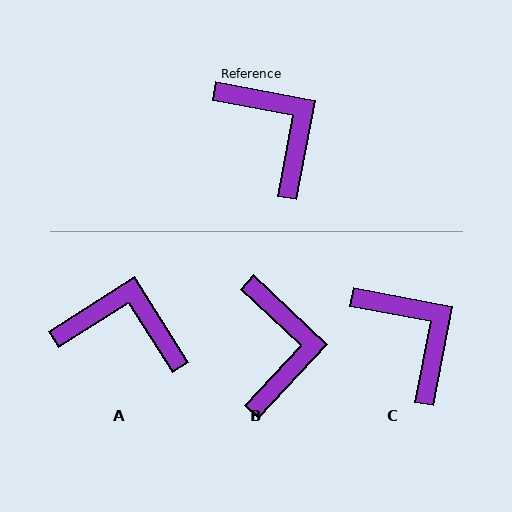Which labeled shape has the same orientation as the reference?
C.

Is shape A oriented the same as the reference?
No, it is off by about 43 degrees.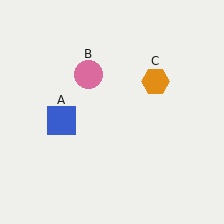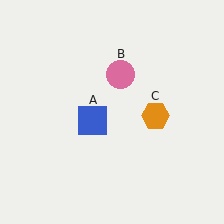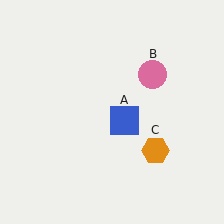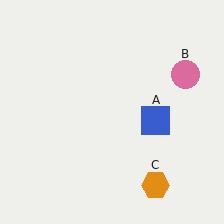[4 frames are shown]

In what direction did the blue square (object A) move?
The blue square (object A) moved right.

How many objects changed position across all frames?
3 objects changed position: blue square (object A), pink circle (object B), orange hexagon (object C).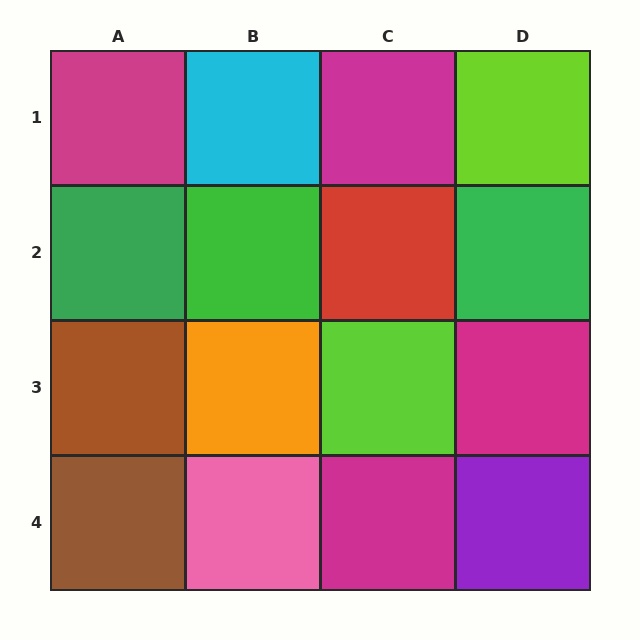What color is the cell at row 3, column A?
Brown.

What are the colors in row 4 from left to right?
Brown, pink, magenta, purple.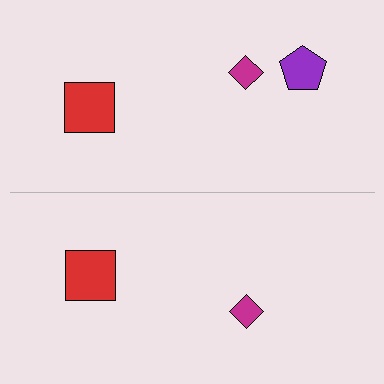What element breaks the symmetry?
A purple pentagon is missing from the bottom side.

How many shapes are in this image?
There are 5 shapes in this image.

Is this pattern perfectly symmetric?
No, the pattern is not perfectly symmetric. A purple pentagon is missing from the bottom side.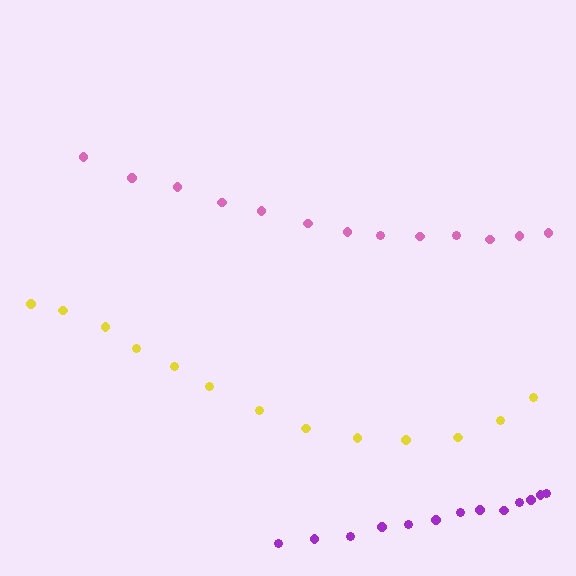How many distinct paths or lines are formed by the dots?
There are 3 distinct paths.